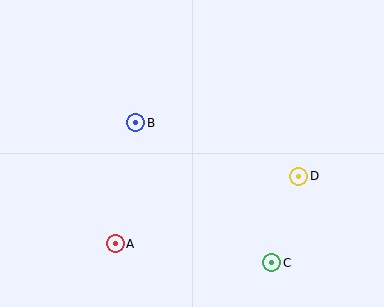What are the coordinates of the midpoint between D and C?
The midpoint between D and C is at (285, 219).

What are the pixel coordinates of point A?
Point A is at (115, 244).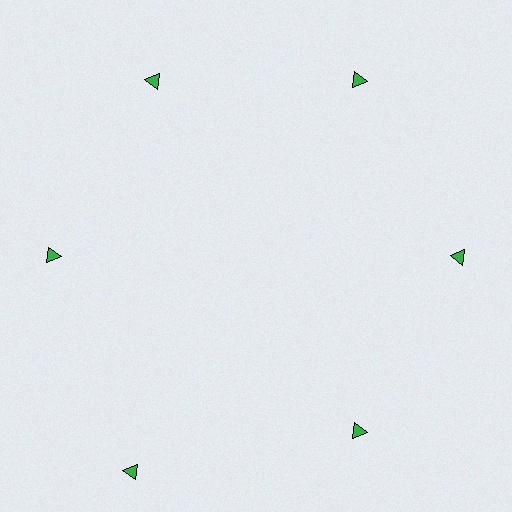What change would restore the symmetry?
The symmetry would be restored by moving it inward, back onto the ring so that all 6 triangles sit at equal angles and equal distance from the center.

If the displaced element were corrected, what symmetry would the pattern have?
It would have 6-fold rotational symmetry — the pattern would map onto itself every 60 degrees.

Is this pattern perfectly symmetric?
No. The 6 green triangles are arranged in a ring, but one element near the 7 o'clock position is pushed outward from the center, breaking the 6-fold rotational symmetry.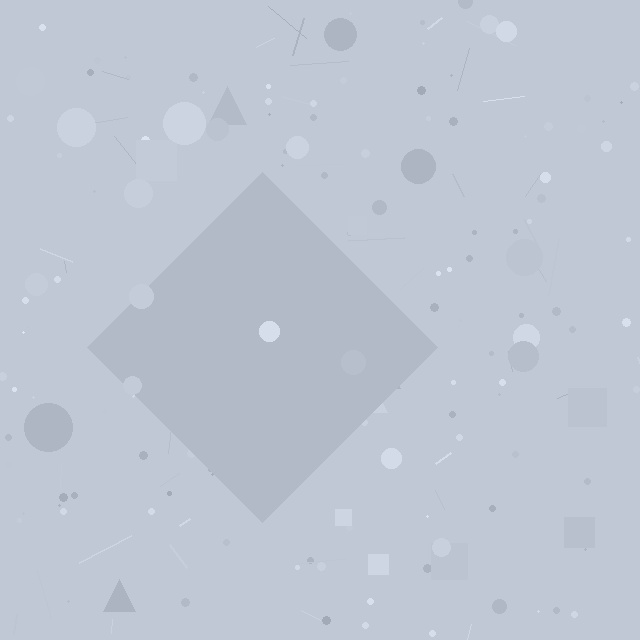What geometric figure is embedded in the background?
A diamond is embedded in the background.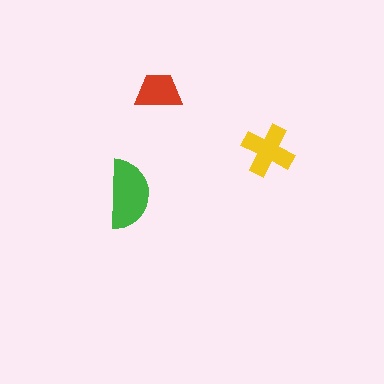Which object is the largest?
The green semicircle.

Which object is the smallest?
The red trapezoid.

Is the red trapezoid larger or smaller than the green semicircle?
Smaller.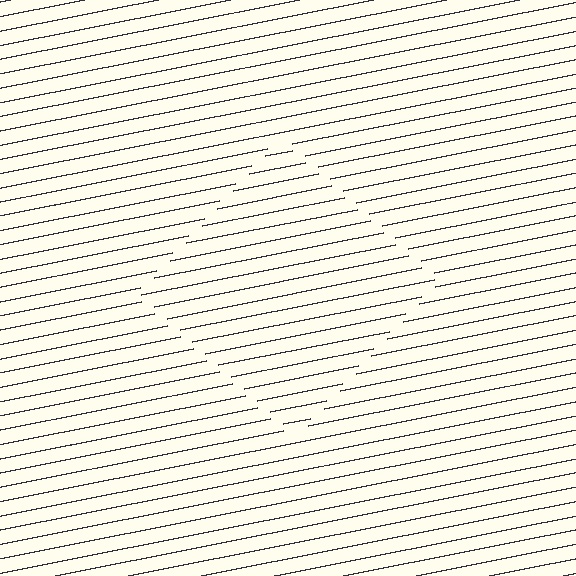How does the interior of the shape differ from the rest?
The interior of the shape contains the same grating, shifted by half a period — the contour is defined by the phase discontinuity where line-ends from the inner and outer gratings abut.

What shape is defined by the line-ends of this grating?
An illusory square. The interior of the shape contains the same grating, shifted by half a period — the contour is defined by the phase discontinuity where line-ends from the inner and outer gratings abut.